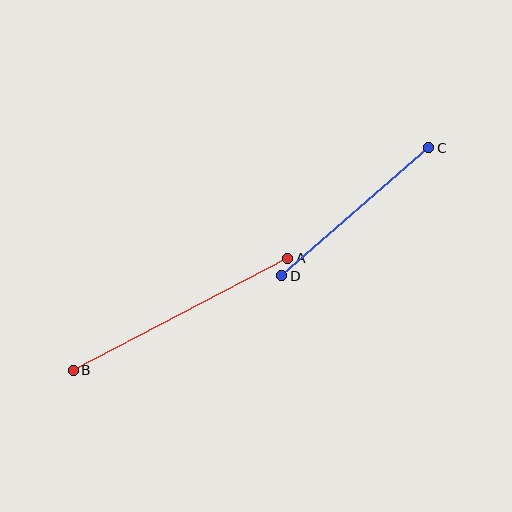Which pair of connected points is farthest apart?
Points A and B are farthest apart.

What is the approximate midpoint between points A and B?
The midpoint is at approximately (180, 314) pixels.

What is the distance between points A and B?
The distance is approximately 242 pixels.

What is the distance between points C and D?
The distance is approximately 195 pixels.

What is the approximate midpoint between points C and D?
The midpoint is at approximately (355, 212) pixels.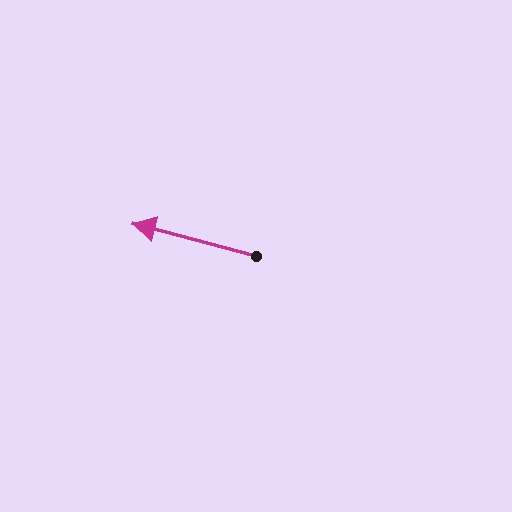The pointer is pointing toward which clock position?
Roughly 9 o'clock.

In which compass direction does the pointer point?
West.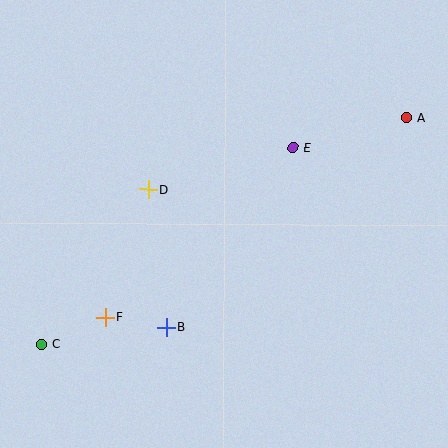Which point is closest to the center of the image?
Point D at (148, 189) is closest to the center.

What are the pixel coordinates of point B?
Point B is at (166, 327).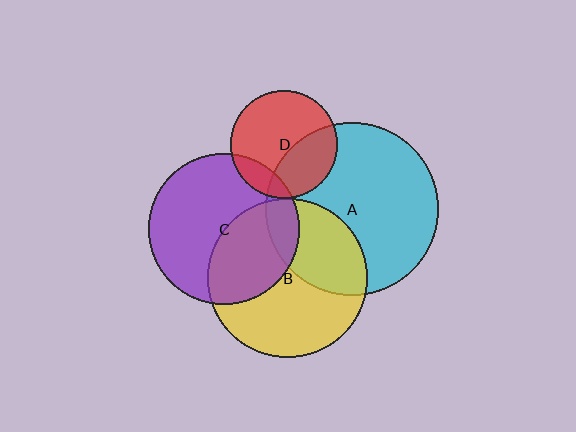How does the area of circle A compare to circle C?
Approximately 1.3 times.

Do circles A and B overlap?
Yes.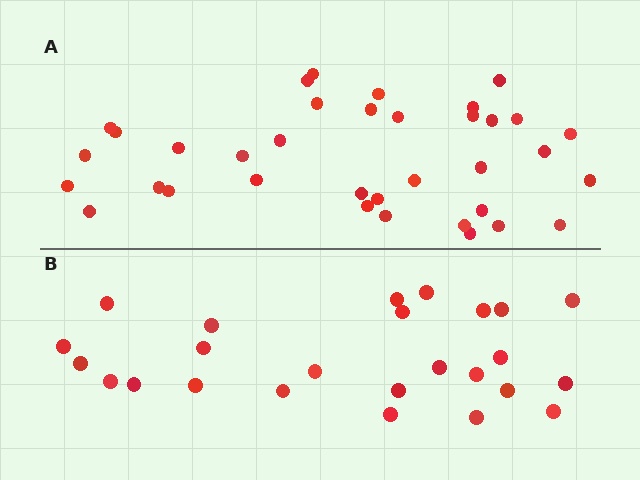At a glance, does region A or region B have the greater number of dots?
Region A (the top region) has more dots.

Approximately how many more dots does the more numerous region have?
Region A has roughly 12 or so more dots than region B.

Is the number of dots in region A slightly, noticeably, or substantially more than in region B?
Region A has noticeably more, but not dramatically so. The ratio is roughly 1.4 to 1.